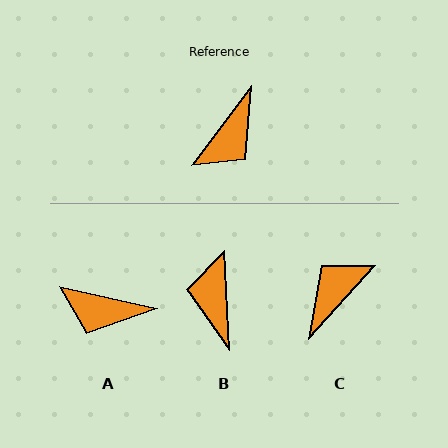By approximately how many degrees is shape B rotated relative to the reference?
Approximately 140 degrees clockwise.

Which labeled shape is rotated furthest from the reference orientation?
C, about 175 degrees away.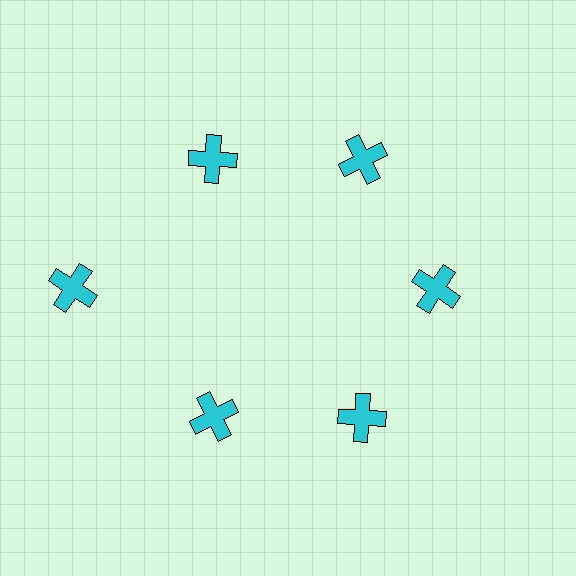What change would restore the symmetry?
The symmetry would be restored by moving it inward, back onto the ring so that all 6 crosses sit at equal angles and equal distance from the center.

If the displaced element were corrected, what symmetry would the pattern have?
It would have 6-fold rotational symmetry — the pattern would map onto itself every 60 degrees.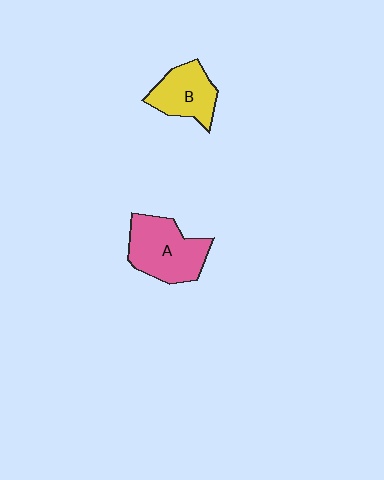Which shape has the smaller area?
Shape B (yellow).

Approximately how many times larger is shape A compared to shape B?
Approximately 1.4 times.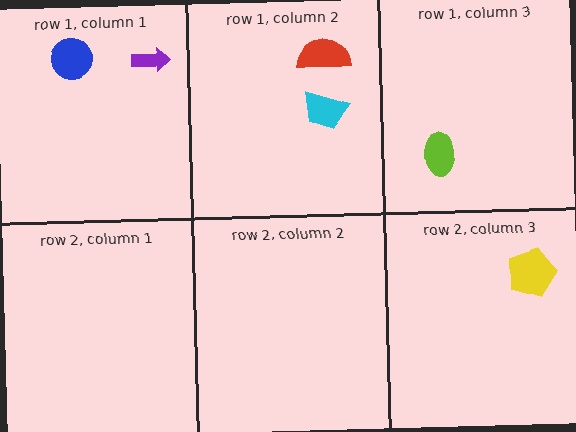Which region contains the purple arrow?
The row 1, column 1 region.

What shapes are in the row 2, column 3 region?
The yellow pentagon.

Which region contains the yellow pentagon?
The row 2, column 3 region.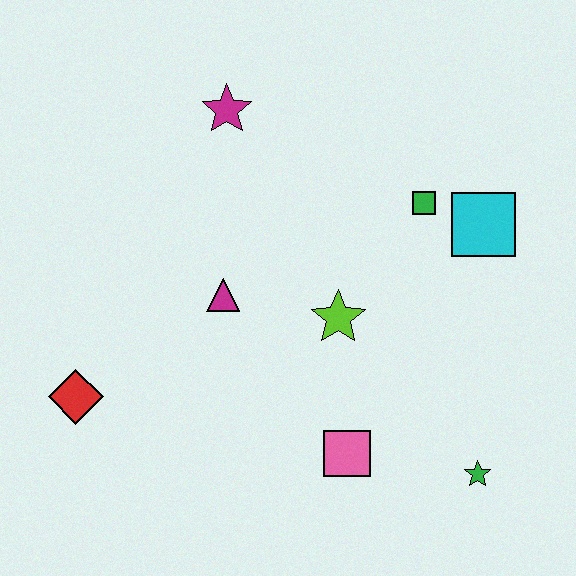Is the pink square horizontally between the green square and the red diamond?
Yes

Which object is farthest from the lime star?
The red diamond is farthest from the lime star.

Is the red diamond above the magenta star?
No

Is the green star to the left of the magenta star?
No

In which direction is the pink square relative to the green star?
The pink square is to the left of the green star.